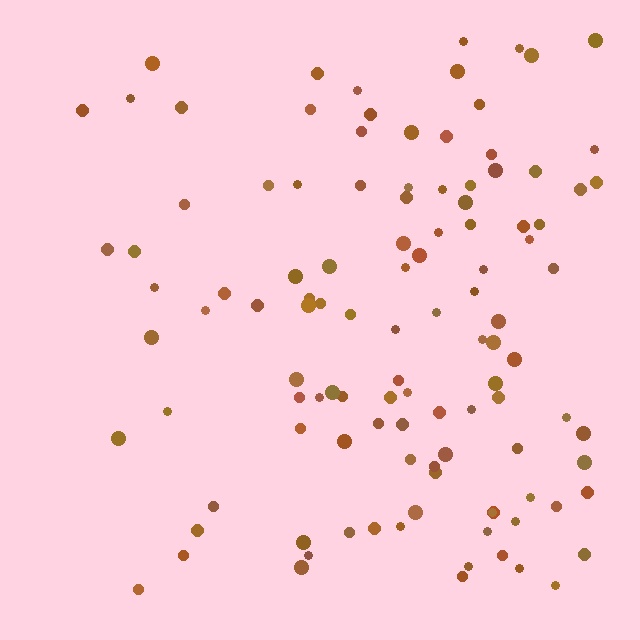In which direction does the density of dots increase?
From left to right, with the right side densest.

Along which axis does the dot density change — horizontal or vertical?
Horizontal.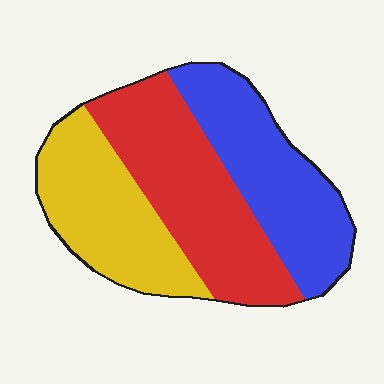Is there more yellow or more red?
Red.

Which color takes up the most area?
Red, at roughly 40%.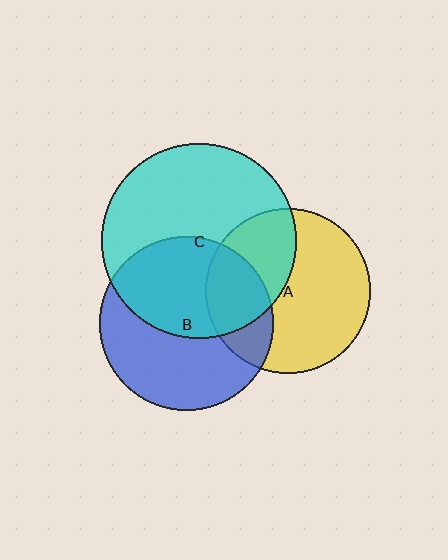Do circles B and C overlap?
Yes.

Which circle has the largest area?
Circle C (cyan).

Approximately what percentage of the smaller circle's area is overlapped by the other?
Approximately 50%.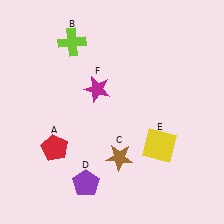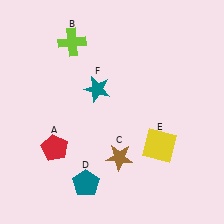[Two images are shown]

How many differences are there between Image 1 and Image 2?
There are 2 differences between the two images.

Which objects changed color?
D changed from purple to teal. F changed from magenta to teal.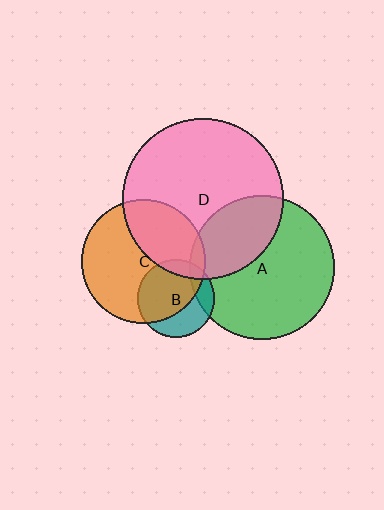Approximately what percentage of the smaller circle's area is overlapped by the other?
Approximately 30%.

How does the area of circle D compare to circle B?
Approximately 4.3 times.